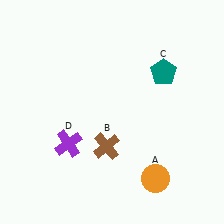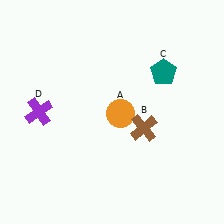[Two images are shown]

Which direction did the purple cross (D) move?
The purple cross (D) moved up.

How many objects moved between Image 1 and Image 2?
3 objects moved between the two images.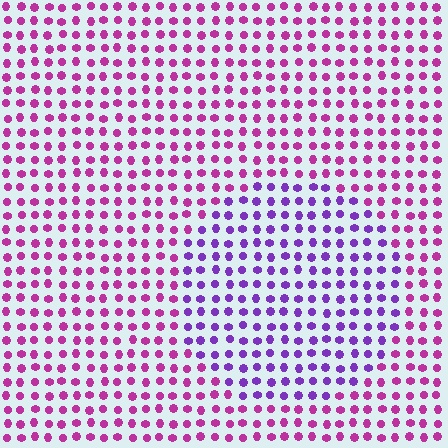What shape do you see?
I see a circle.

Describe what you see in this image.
The image is filled with small magenta elements in a uniform arrangement. A circle-shaped region is visible where the elements are tinted to a slightly different hue, forming a subtle color boundary.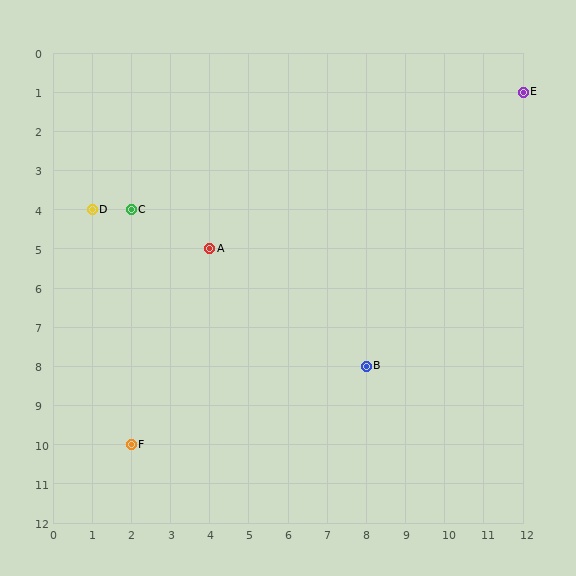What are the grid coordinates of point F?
Point F is at grid coordinates (2, 10).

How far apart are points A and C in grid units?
Points A and C are 2 columns and 1 row apart (about 2.2 grid units diagonally).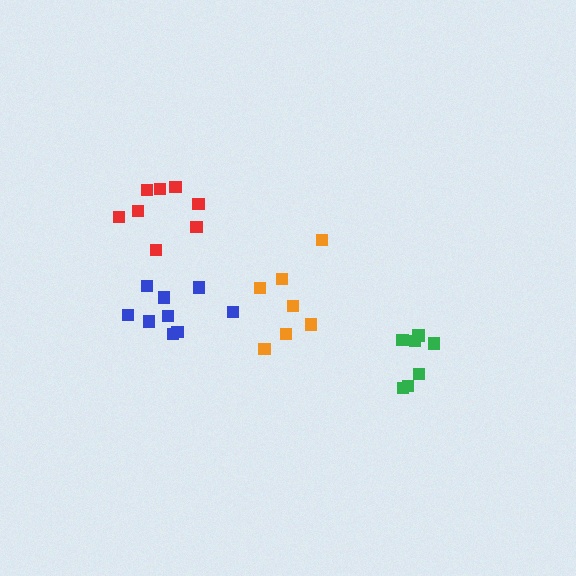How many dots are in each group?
Group 1: 7 dots, Group 2: 8 dots, Group 3: 7 dots, Group 4: 9 dots (31 total).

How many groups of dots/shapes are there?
There are 4 groups.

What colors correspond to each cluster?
The clusters are colored: orange, red, green, blue.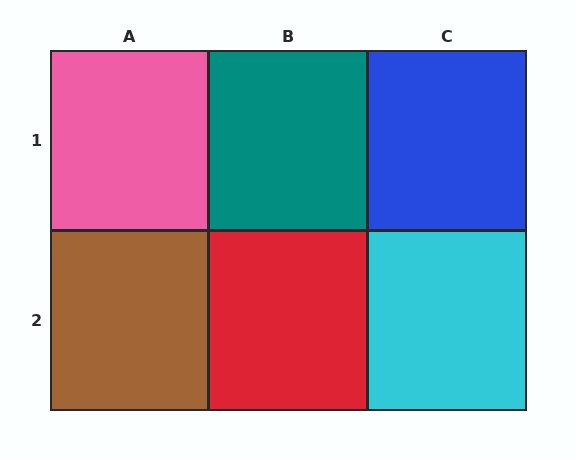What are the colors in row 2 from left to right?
Brown, red, cyan.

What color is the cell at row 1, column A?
Pink.